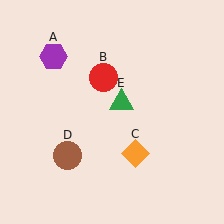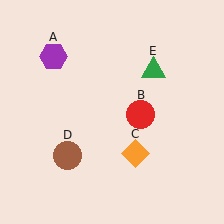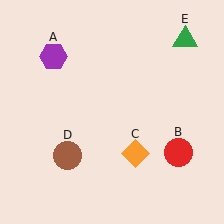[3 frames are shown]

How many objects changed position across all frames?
2 objects changed position: red circle (object B), green triangle (object E).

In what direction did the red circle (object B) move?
The red circle (object B) moved down and to the right.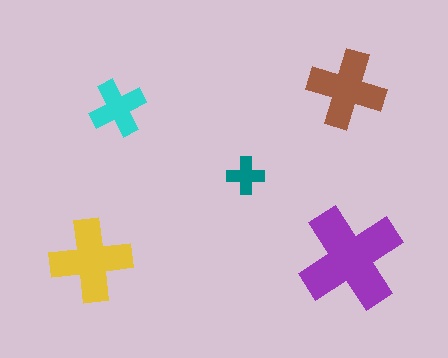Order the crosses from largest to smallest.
the purple one, the yellow one, the brown one, the cyan one, the teal one.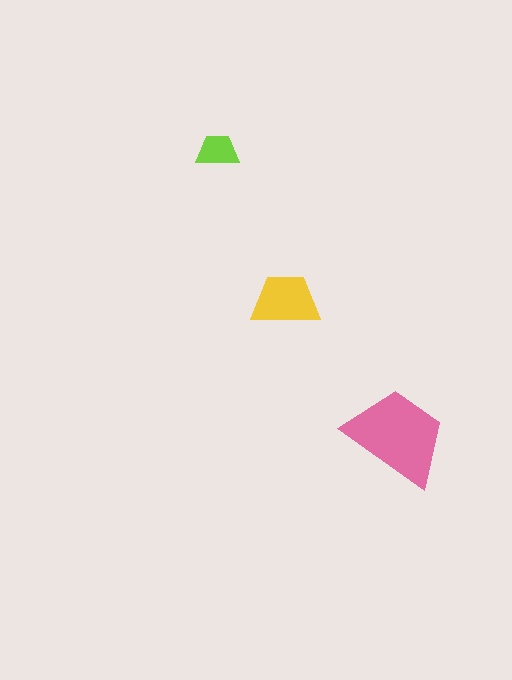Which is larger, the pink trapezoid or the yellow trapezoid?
The pink one.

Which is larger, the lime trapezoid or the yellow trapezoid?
The yellow one.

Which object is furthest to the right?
The pink trapezoid is rightmost.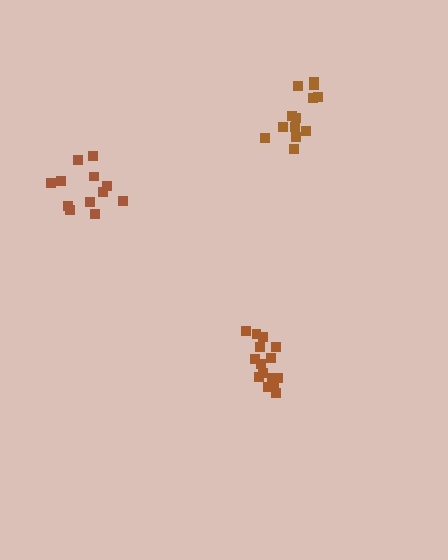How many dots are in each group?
Group 1: 16 dots, Group 2: 13 dots, Group 3: 12 dots (41 total).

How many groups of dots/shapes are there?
There are 3 groups.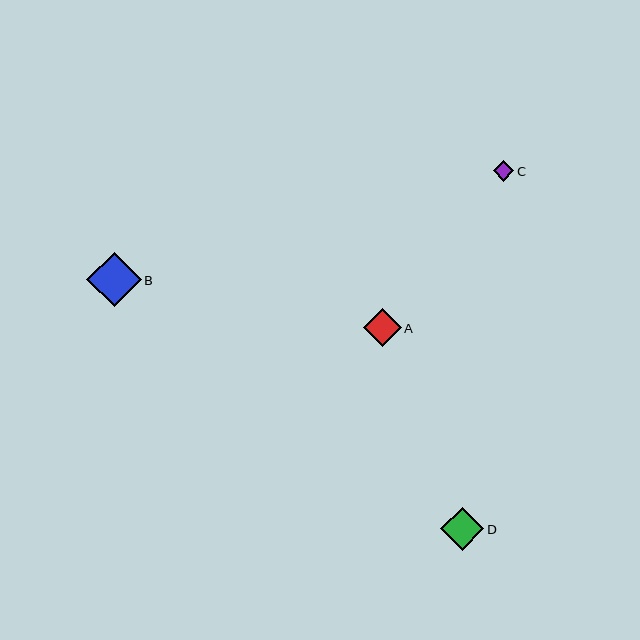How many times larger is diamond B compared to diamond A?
Diamond B is approximately 1.4 times the size of diamond A.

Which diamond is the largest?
Diamond B is the largest with a size of approximately 54 pixels.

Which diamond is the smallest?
Diamond C is the smallest with a size of approximately 20 pixels.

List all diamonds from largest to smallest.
From largest to smallest: B, D, A, C.